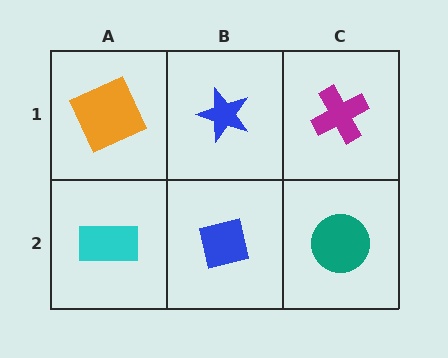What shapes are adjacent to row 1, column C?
A teal circle (row 2, column C), a blue star (row 1, column B).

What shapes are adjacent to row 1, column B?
A blue square (row 2, column B), an orange square (row 1, column A), a magenta cross (row 1, column C).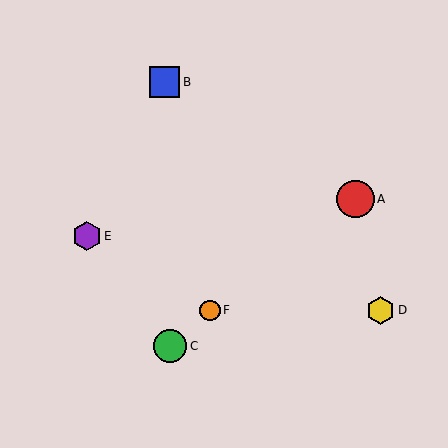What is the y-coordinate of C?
Object C is at y≈346.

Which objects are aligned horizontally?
Objects D, F are aligned horizontally.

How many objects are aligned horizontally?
2 objects (D, F) are aligned horizontally.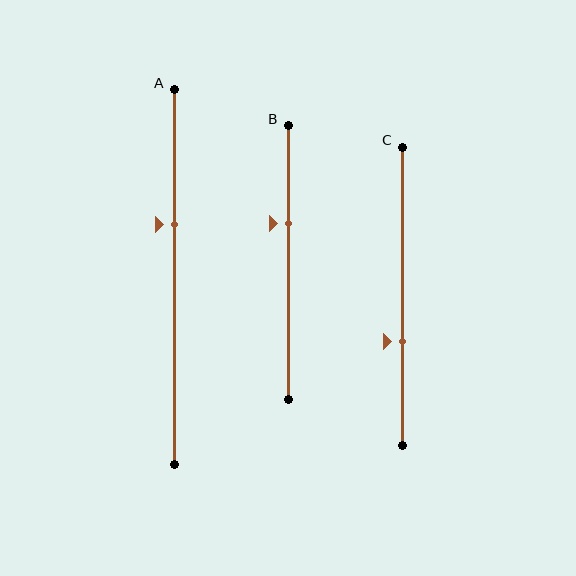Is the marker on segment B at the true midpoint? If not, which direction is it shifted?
No, the marker on segment B is shifted upward by about 14% of the segment length.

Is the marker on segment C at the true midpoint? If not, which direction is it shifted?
No, the marker on segment C is shifted downward by about 15% of the segment length.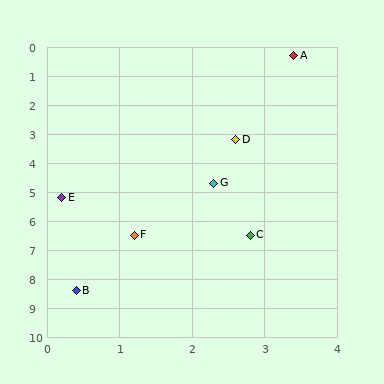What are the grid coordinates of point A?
Point A is at approximately (3.4, 0.3).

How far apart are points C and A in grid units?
Points C and A are about 6.2 grid units apart.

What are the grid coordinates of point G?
Point G is at approximately (2.3, 4.7).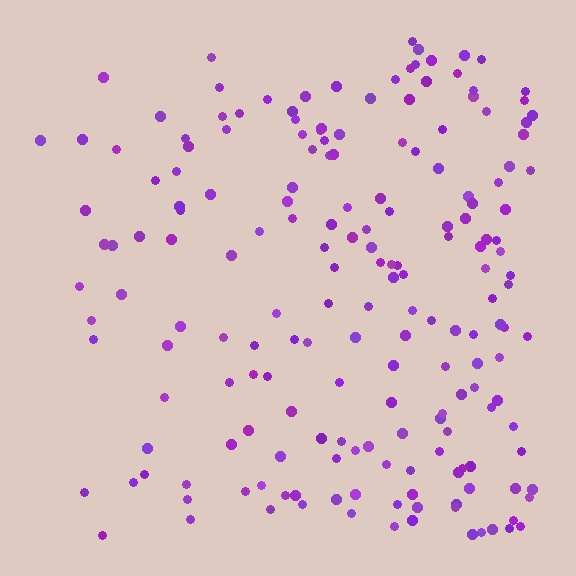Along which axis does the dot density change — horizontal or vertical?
Horizontal.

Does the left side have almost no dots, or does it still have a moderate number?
Still a moderate number, just noticeably fewer than the right.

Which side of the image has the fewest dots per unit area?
The left.